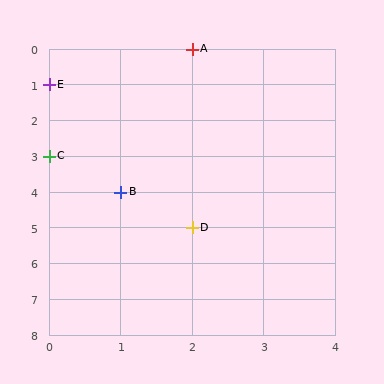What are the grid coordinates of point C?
Point C is at grid coordinates (0, 3).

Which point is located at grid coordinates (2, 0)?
Point A is at (2, 0).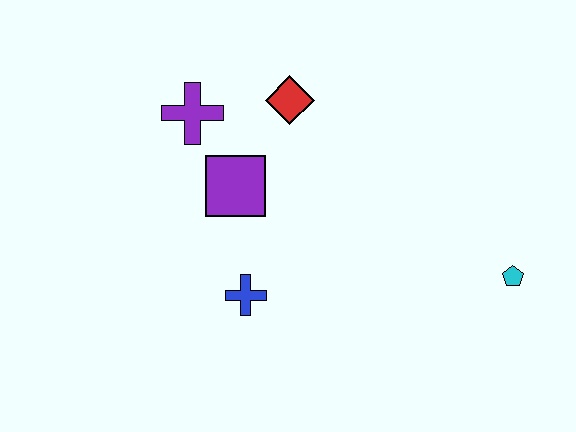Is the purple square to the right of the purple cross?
Yes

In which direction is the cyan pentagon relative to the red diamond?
The cyan pentagon is to the right of the red diamond.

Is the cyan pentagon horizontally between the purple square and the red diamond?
No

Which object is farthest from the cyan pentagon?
The purple cross is farthest from the cyan pentagon.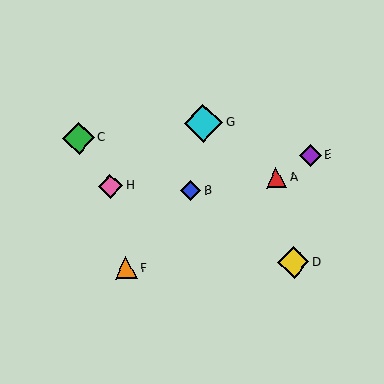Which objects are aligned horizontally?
Objects D, F are aligned horizontally.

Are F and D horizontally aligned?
Yes, both are at y≈268.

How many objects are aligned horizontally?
2 objects (D, F) are aligned horizontally.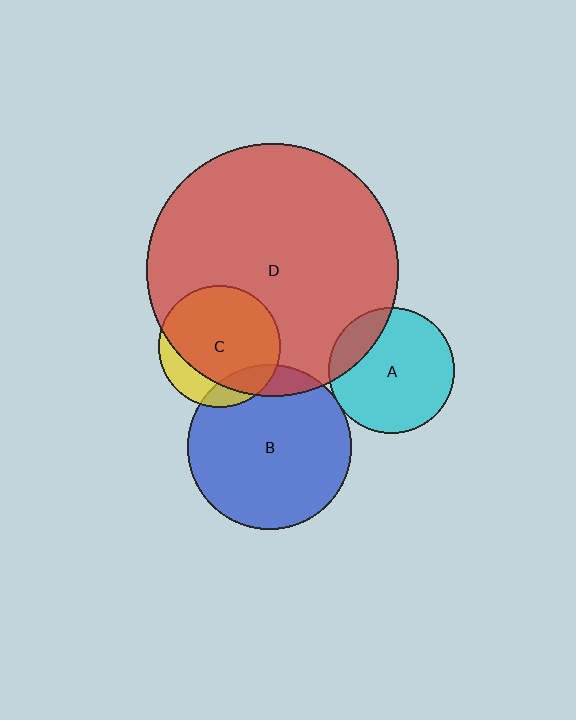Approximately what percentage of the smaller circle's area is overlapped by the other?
Approximately 20%.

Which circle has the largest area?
Circle D (red).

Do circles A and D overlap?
Yes.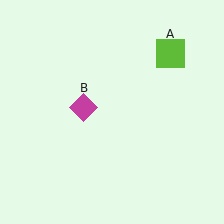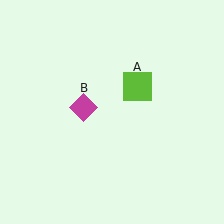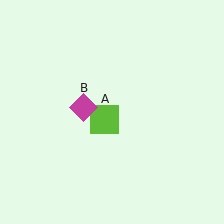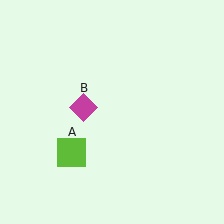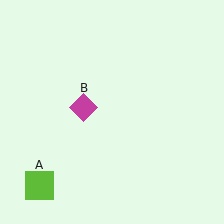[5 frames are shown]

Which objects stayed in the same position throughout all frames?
Magenta diamond (object B) remained stationary.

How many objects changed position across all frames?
1 object changed position: lime square (object A).